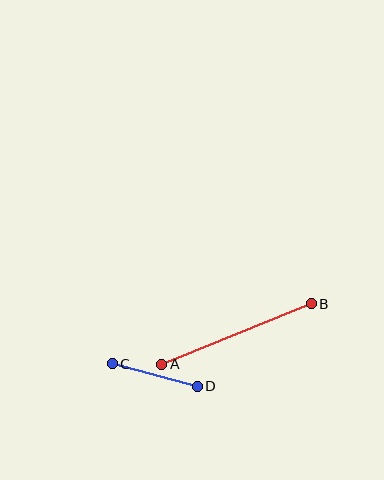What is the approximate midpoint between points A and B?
The midpoint is at approximately (236, 334) pixels.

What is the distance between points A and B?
The distance is approximately 161 pixels.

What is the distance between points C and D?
The distance is approximately 88 pixels.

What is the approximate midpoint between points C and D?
The midpoint is at approximately (155, 375) pixels.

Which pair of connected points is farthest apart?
Points A and B are farthest apart.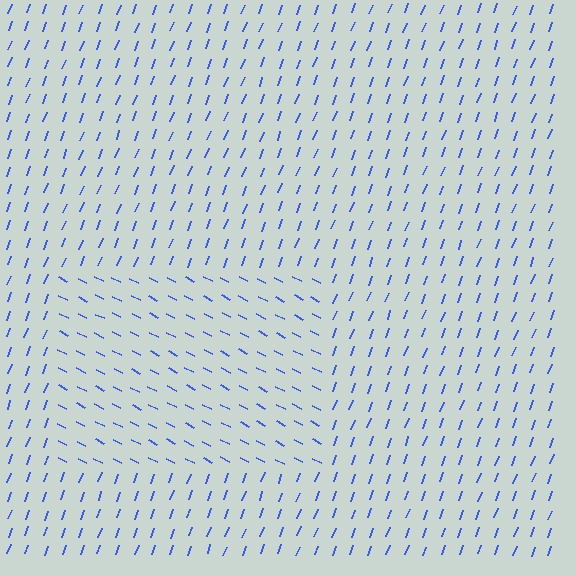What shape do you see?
I see a rectangle.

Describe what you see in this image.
The image is filled with small blue line segments. A rectangle region in the image has lines oriented differently from the surrounding lines, creating a visible texture boundary.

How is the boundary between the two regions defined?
The boundary is defined purely by a change in line orientation (approximately 83 degrees difference). All lines are the same color and thickness.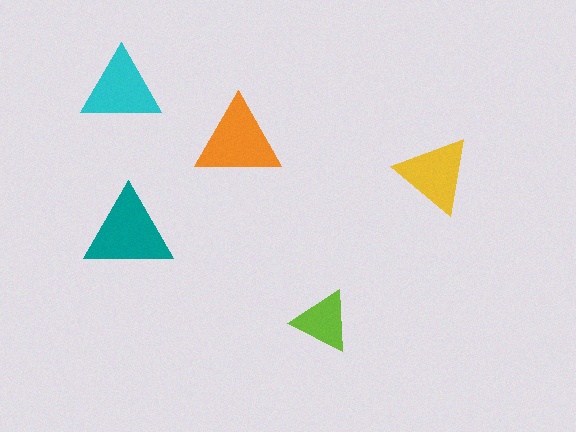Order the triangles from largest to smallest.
the teal one, the orange one, the cyan one, the yellow one, the lime one.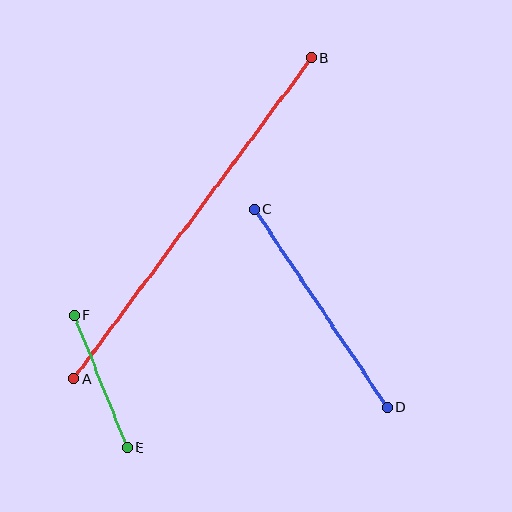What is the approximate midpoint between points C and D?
The midpoint is at approximately (320, 308) pixels.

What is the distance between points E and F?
The distance is approximately 143 pixels.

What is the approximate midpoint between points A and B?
The midpoint is at approximately (193, 219) pixels.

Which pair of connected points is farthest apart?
Points A and B are farthest apart.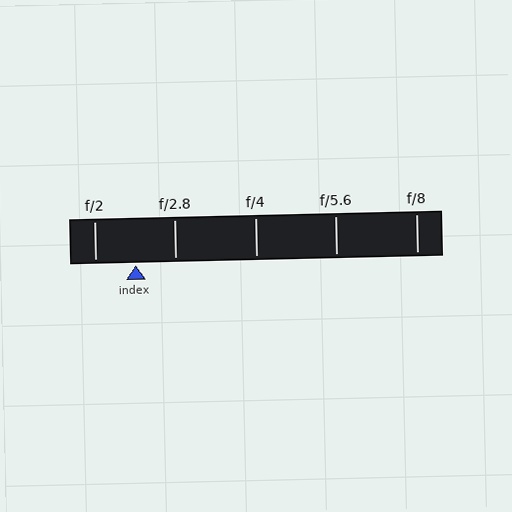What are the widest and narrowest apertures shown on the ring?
The widest aperture shown is f/2 and the narrowest is f/8.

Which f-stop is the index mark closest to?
The index mark is closest to f/2.8.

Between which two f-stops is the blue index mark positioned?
The index mark is between f/2 and f/2.8.